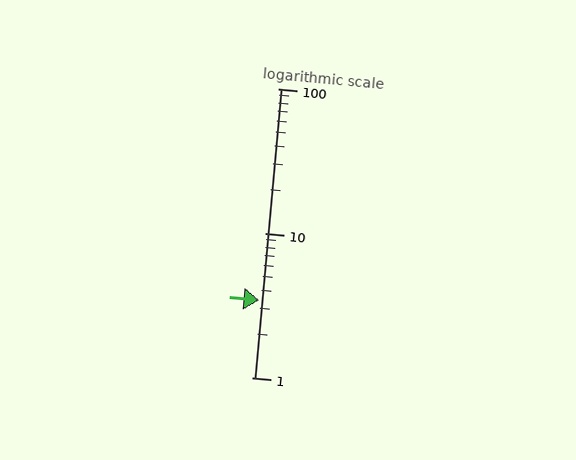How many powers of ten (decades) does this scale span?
The scale spans 2 decades, from 1 to 100.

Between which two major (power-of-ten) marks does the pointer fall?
The pointer is between 1 and 10.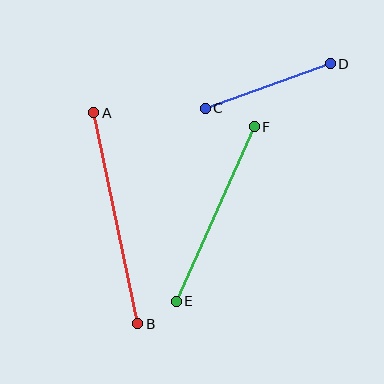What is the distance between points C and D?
The distance is approximately 133 pixels.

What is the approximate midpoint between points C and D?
The midpoint is at approximately (268, 86) pixels.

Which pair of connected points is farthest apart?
Points A and B are farthest apart.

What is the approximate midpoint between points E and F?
The midpoint is at approximately (215, 214) pixels.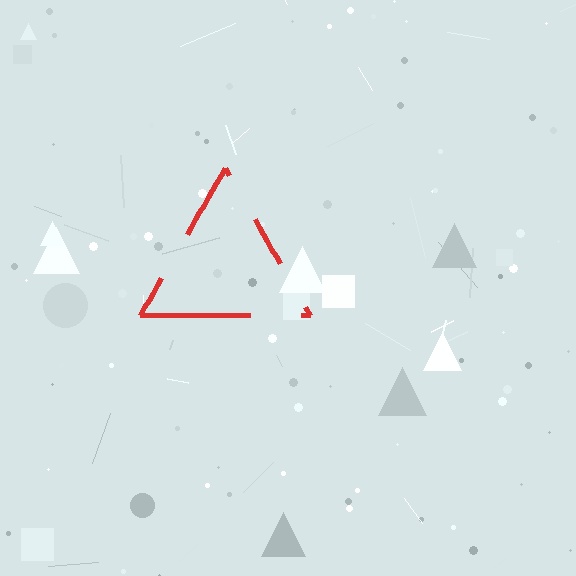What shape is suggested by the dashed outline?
The dashed outline suggests a triangle.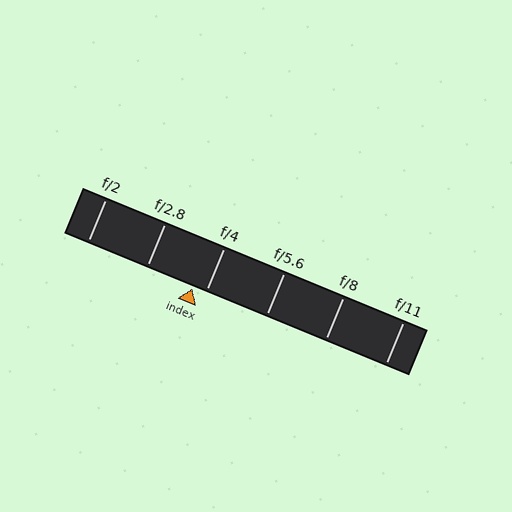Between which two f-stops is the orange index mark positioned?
The index mark is between f/2.8 and f/4.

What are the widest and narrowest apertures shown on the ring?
The widest aperture shown is f/2 and the narrowest is f/11.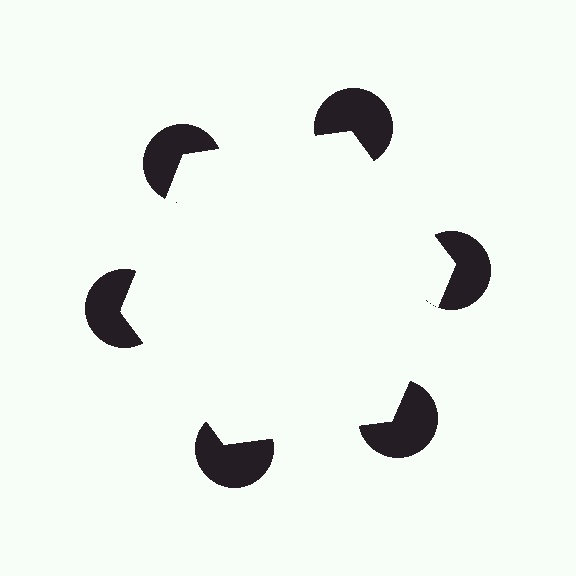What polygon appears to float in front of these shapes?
An illusory hexagon — its edges are inferred from the aligned wedge cuts in the pac-man discs, not physically drawn.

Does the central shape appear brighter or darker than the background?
It typically appears slightly brighter than the background, even though no actual brightness change is drawn.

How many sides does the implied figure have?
6 sides.